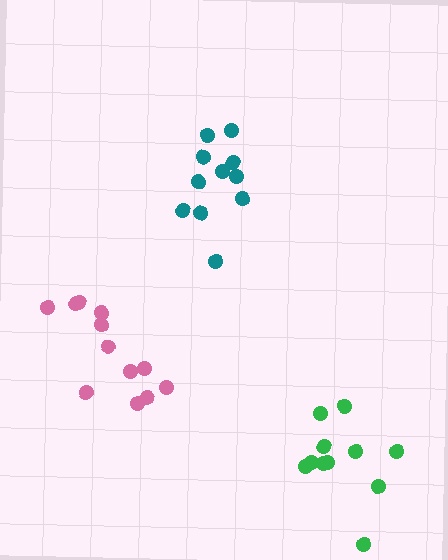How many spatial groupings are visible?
There are 3 spatial groupings.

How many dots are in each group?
Group 1: 11 dots, Group 2: 12 dots, Group 3: 11 dots (34 total).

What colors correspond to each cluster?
The clusters are colored: teal, pink, green.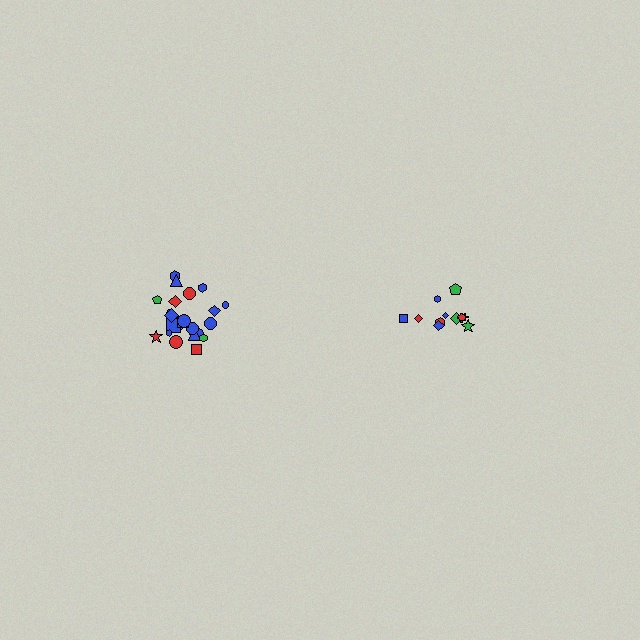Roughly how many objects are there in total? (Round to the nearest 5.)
Roughly 35 objects in total.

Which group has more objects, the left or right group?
The left group.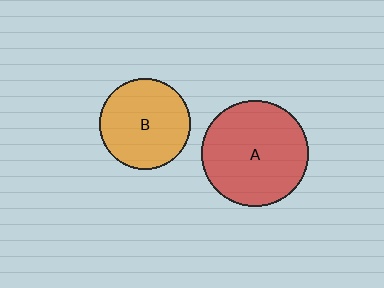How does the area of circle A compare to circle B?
Approximately 1.4 times.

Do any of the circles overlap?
No, none of the circles overlap.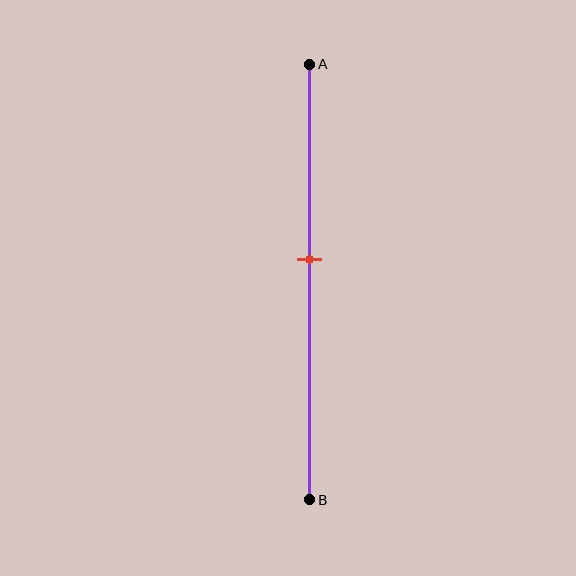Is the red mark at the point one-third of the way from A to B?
No, the mark is at about 45% from A, not at the 33% one-third point.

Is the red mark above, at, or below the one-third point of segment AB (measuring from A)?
The red mark is below the one-third point of segment AB.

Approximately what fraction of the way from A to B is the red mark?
The red mark is approximately 45% of the way from A to B.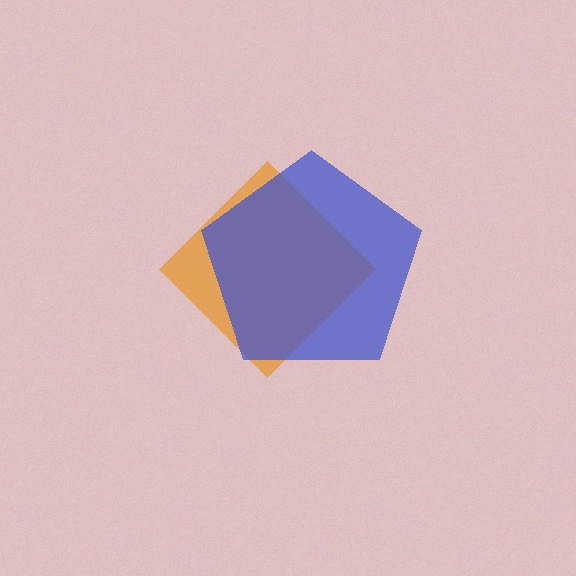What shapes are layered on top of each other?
The layered shapes are: an orange diamond, a blue pentagon.